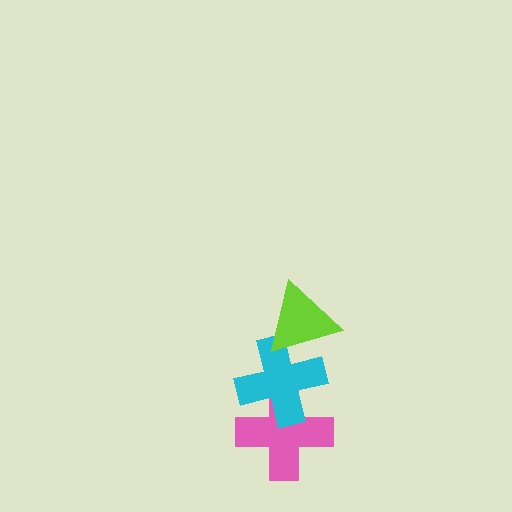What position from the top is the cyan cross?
The cyan cross is 2nd from the top.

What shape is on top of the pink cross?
The cyan cross is on top of the pink cross.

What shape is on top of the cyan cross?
The lime triangle is on top of the cyan cross.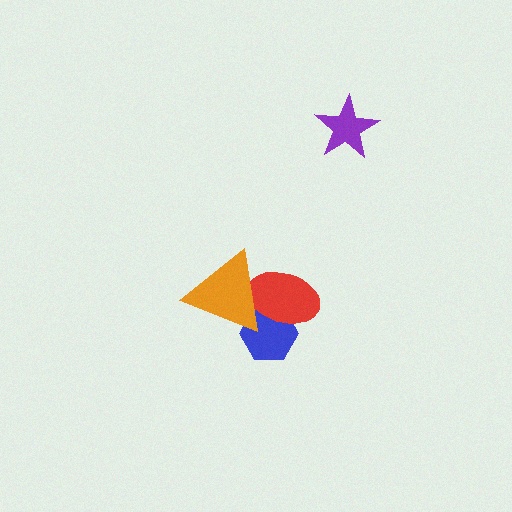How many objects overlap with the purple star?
0 objects overlap with the purple star.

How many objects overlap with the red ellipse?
2 objects overlap with the red ellipse.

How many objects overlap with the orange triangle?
2 objects overlap with the orange triangle.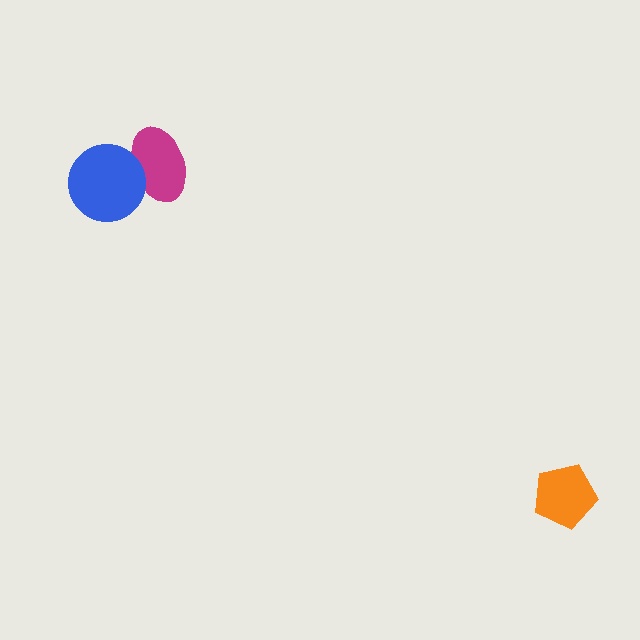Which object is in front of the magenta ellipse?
The blue circle is in front of the magenta ellipse.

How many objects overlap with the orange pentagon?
0 objects overlap with the orange pentagon.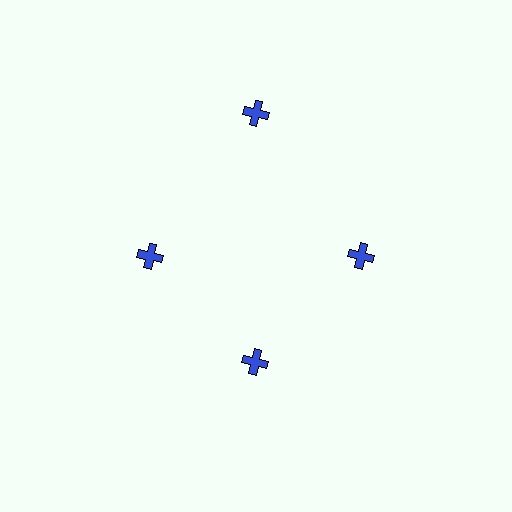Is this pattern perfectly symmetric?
No. The 4 blue crosses are arranged in a ring, but one element near the 12 o'clock position is pushed outward from the center, breaking the 4-fold rotational symmetry.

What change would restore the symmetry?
The symmetry would be restored by moving it inward, back onto the ring so that all 4 crosses sit at equal angles and equal distance from the center.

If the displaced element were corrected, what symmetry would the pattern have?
It would have 4-fold rotational symmetry — the pattern would map onto itself every 90 degrees.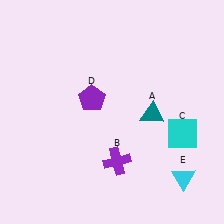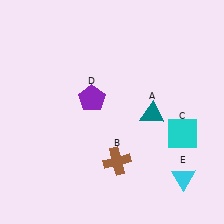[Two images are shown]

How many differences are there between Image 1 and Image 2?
There is 1 difference between the two images.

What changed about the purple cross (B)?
In Image 1, B is purple. In Image 2, it changed to brown.